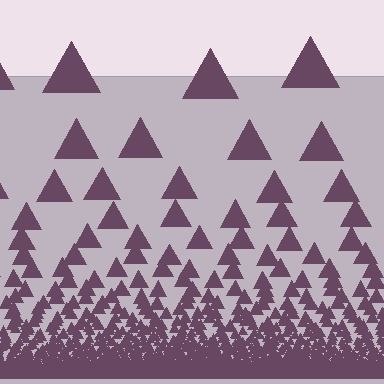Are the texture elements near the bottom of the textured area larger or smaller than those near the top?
Smaller. The gradient is inverted — elements near the bottom are smaller and denser.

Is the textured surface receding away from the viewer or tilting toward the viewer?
The surface appears to tilt toward the viewer. Texture elements get larger and sparser toward the top.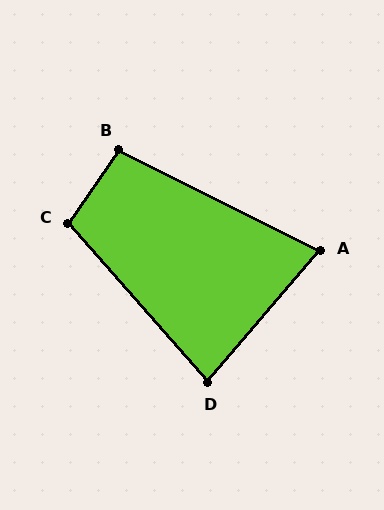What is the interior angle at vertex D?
Approximately 82 degrees (acute).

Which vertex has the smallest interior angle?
A, at approximately 76 degrees.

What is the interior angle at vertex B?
Approximately 98 degrees (obtuse).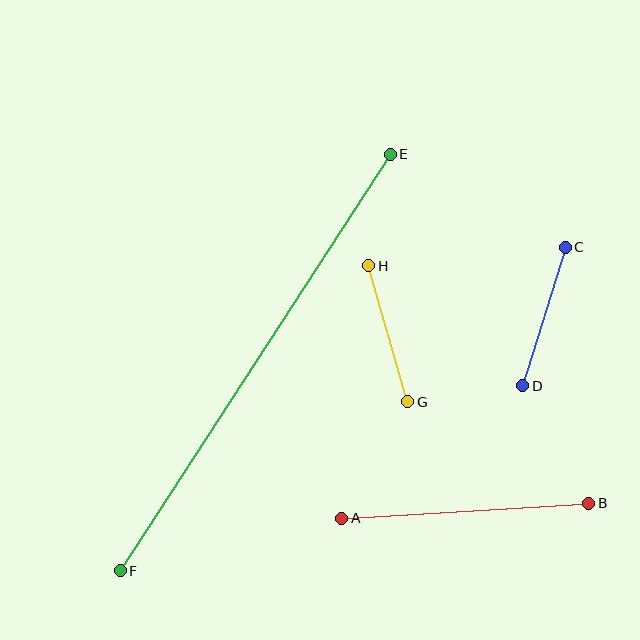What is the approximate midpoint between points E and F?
The midpoint is at approximately (255, 362) pixels.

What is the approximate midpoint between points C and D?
The midpoint is at approximately (544, 316) pixels.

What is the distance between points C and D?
The distance is approximately 145 pixels.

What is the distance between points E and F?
The distance is approximately 497 pixels.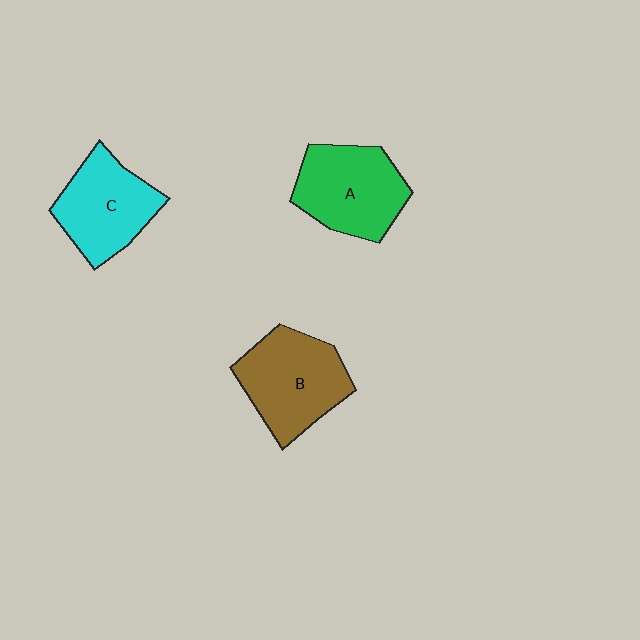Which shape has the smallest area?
Shape C (cyan).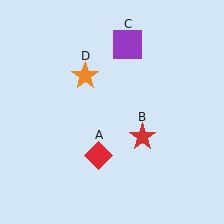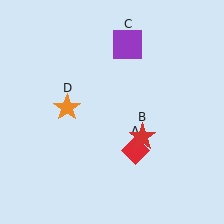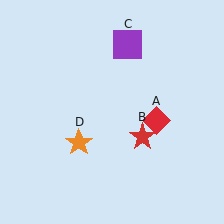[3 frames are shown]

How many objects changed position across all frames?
2 objects changed position: red diamond (object A), orange star (object D).